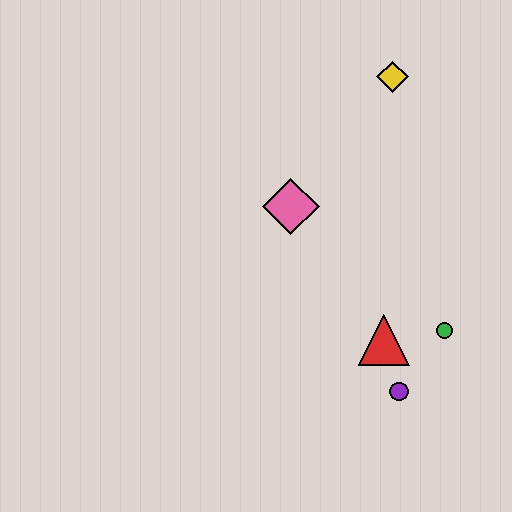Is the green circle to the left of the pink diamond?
No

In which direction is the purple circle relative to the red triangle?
The purple circle is below the red triangle.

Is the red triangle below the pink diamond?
Yes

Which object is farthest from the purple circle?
The yellow diamond is farthest from the purple circle.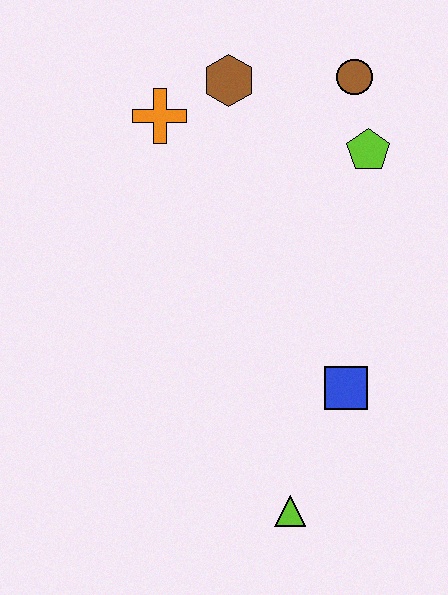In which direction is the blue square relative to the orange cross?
The blue square is below the orange cross.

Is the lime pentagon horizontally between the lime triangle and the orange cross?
No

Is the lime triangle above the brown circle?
No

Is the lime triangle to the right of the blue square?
No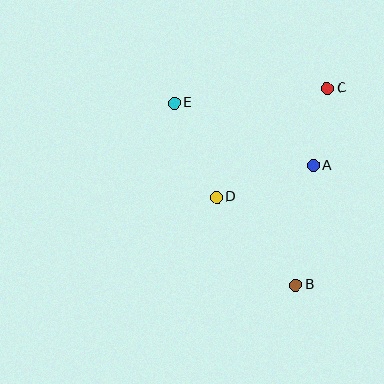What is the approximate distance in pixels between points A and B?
The distance between A and B is approximately 121 pixels.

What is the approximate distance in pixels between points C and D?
The distance between C and D is approximately 155 pixels.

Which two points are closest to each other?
Points A and C are closest to each other.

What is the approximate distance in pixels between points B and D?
The distance between B and D is approximately 119 pixels.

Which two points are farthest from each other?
Points B and E are farthest from each other.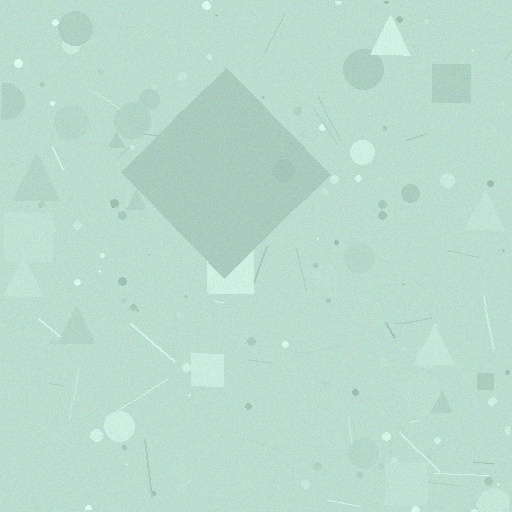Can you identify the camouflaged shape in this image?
The camouflaged shape is a diamond.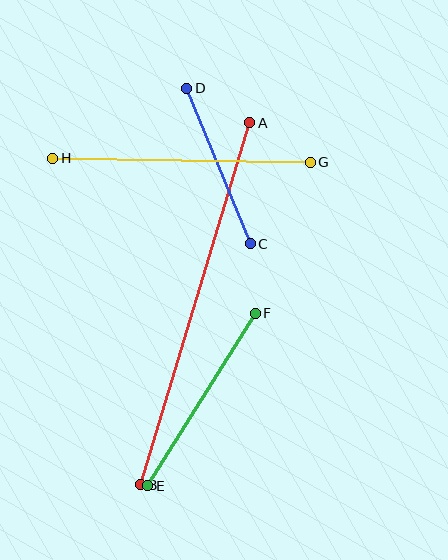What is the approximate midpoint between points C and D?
The midpoint is at approximately (218, 166) pixels.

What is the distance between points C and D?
The distance is approximately 168 pixels.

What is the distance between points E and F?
The distance is approximately 203 pixels.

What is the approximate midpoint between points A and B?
The midpoint is at approximately (195, 304) pixels.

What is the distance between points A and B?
The distance is approximately 378 pixels.